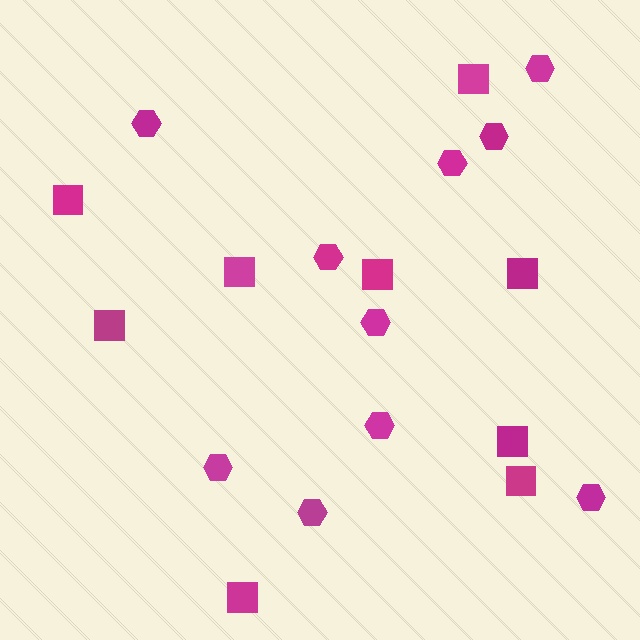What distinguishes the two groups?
There are 2 groups: one group of squares (9) and one group of hexagons (10).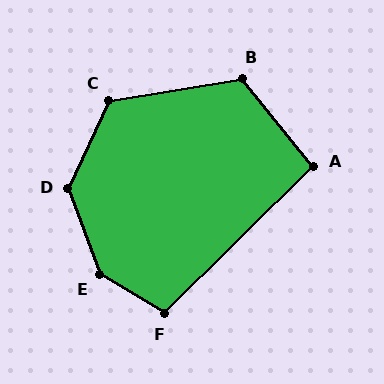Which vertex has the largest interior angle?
E, at approximately 141 degrees.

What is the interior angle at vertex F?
Approximately 105 degrees (obtuse).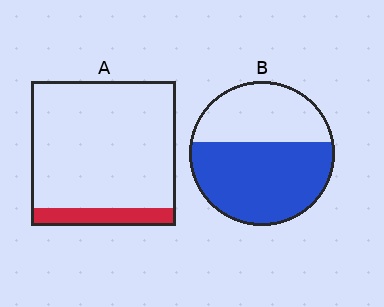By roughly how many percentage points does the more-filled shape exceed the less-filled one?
By roughly 50 percentage points (B over A).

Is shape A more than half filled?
No.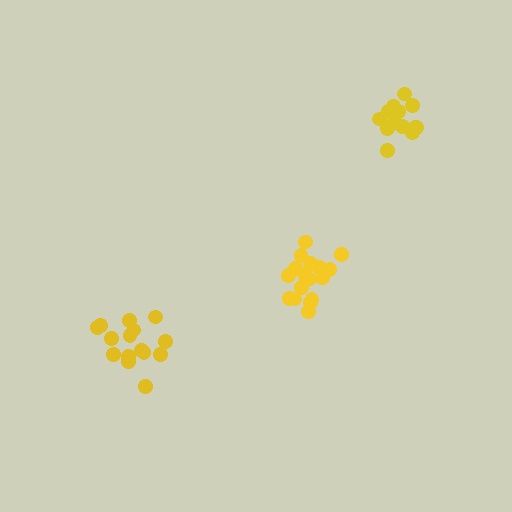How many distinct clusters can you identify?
There are 3 distinct clusters.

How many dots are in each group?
Group 1: 15 dots, Group 2: 17 dots, Group 3: 13 dots (45 total).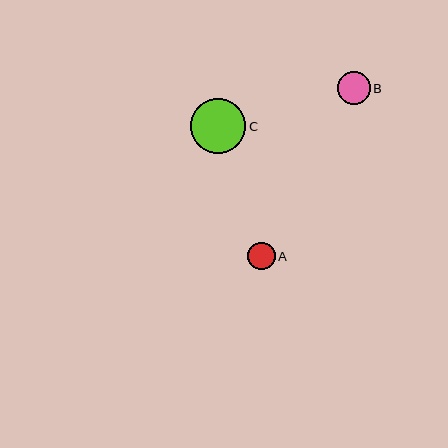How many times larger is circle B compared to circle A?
Circle B is approximately 1.2 times the size of circle A.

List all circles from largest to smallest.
From largest to smallest: C, B, A.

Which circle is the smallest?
Circle A is the smallest with a size of approximately 27 pixels.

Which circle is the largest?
Circle C is the largest with a size of approximately 55 pixels.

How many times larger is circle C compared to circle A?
Circle C is approximately 2.0 times the size of circle A.